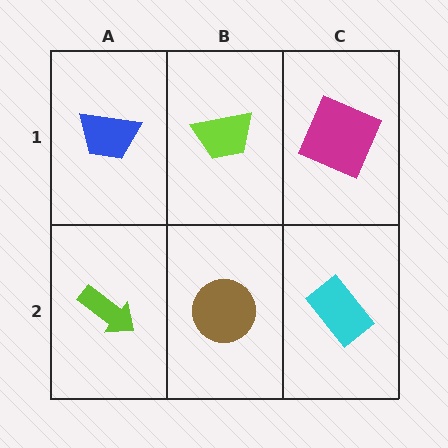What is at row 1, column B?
A lime trapezoid.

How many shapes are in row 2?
3 shapes.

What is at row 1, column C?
A magenta square.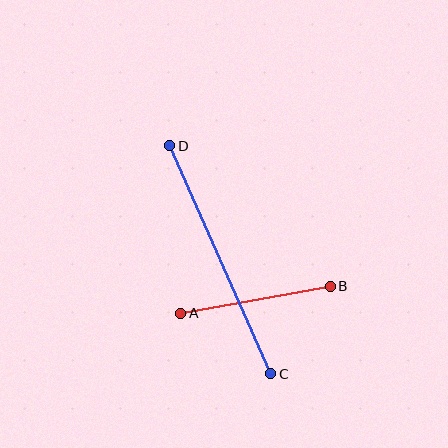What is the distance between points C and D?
The distance is approximately 249 pixels.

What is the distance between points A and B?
The distance is approximately 152 pixels.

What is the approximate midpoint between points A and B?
The midpoint is at approximately (255, 300) pixels.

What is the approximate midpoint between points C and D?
The midpoint is at approximately (220, 260) pixels.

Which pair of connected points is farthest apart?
Points C and D are farthest apart.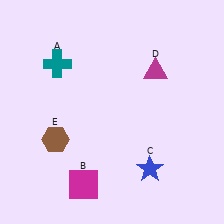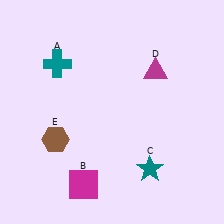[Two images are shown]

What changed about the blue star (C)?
In Image 1, C is blue. In Image 2, it changed to teal.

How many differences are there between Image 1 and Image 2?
There is 1 difference between the two images.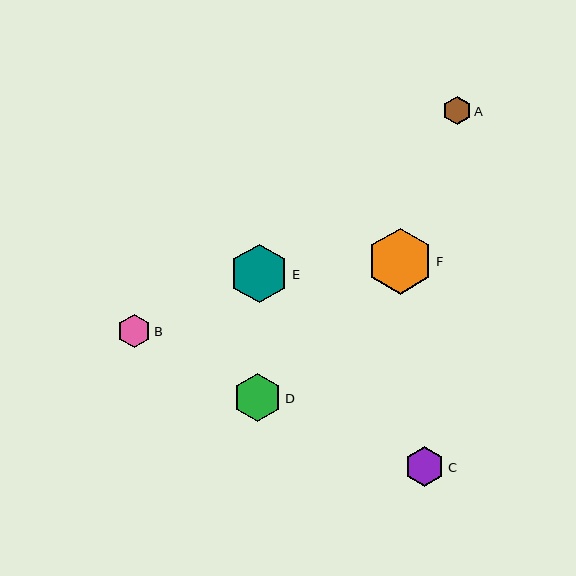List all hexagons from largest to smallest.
From largest to smallest: F, E, D, C, B, A.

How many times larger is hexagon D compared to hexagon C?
Hexagon D is approximately 1.2 times the size of hexagon C.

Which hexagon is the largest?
Hexagon F is the largest with a size of approximately 66 pixels.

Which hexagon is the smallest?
Hexagon A is the smallest with a size of approximately 28 pixels.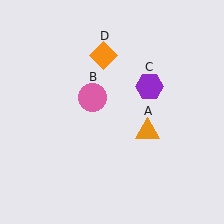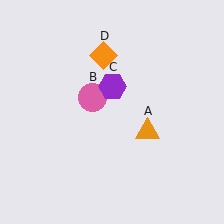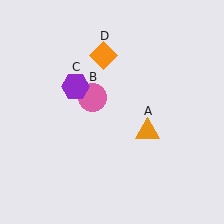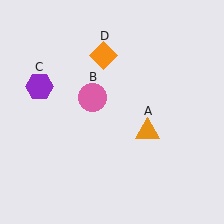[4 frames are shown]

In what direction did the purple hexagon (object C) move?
The purple hexagon (object C) moved left.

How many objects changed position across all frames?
1 object changed position: purple hexagon (object C).